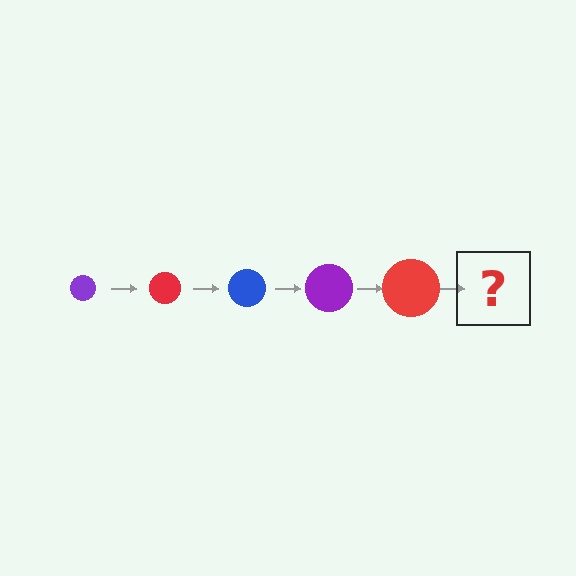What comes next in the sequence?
The next element should be a blue circle, larger than the previous one.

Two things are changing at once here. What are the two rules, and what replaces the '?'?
The two rules are that the circle grows larger each step and the color cycles through purple, red, and blue. The '?' should be a blue circle, larger than the previous one.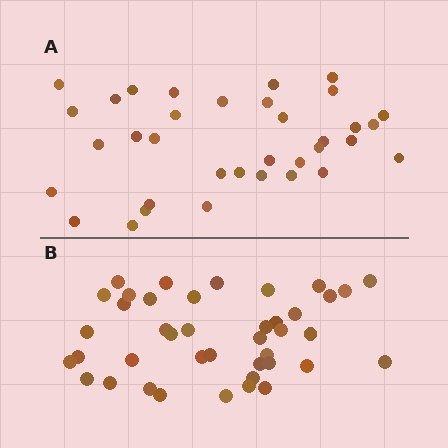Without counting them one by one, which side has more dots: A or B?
Region B (the bottom region) has more dots.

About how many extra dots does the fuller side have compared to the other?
Region B has about 6 more dots than region A.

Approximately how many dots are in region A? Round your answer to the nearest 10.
About 40 dots. (The exact count is 35, which rounds to 40.)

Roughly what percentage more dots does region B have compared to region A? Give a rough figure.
About 15% more.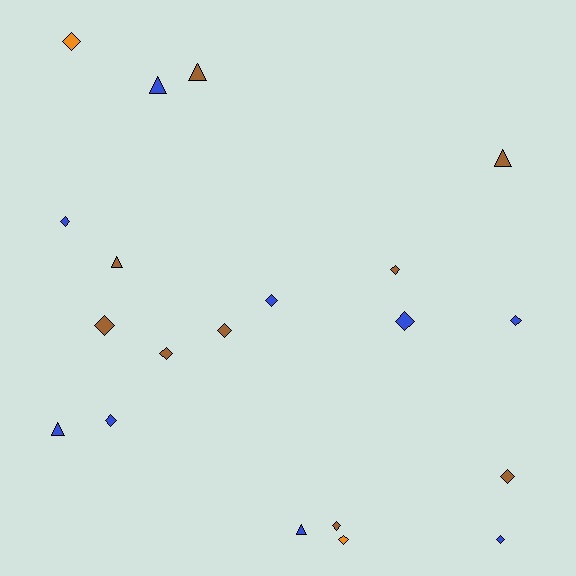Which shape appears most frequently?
Diamond, with 14 objects.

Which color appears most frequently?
Brown, with 9 objects.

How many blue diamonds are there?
There are 6 blue diamonds.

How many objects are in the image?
There are 20 objects.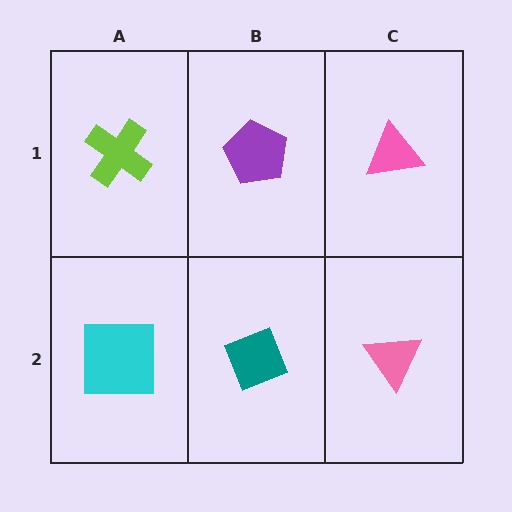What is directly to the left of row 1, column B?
A lime cross.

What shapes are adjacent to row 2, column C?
A pink triangle (row 1, column C), a teal diamond (row 2, column B).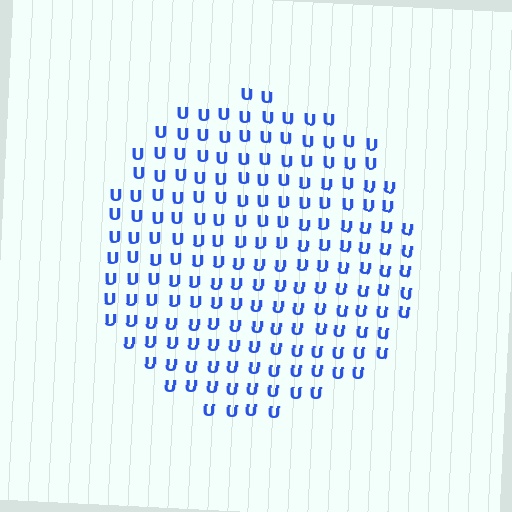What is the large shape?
The large shape is a circle.